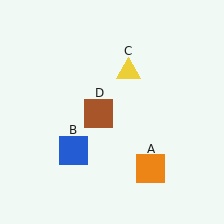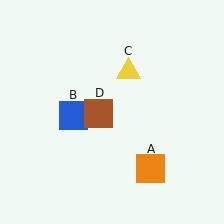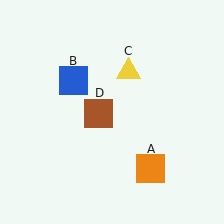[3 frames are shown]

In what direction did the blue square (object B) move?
The blue square (object B) moved up.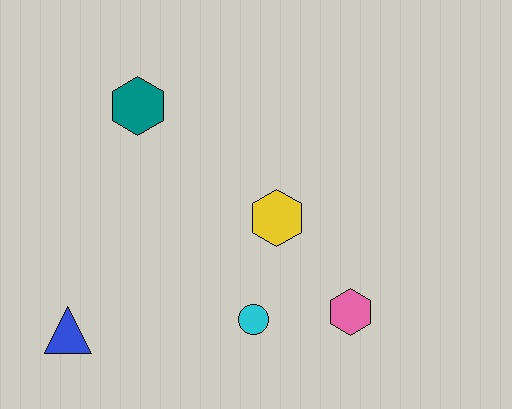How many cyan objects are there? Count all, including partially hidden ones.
There is 1 cyan object.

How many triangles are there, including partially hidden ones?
There is 1 triangle.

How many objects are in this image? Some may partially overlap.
There are 5 objects.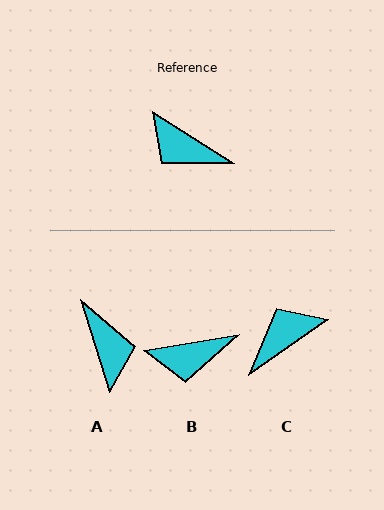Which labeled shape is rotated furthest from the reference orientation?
A, about 140 degrees away.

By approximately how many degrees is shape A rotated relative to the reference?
Approximately 140 degrees counter-clockwise.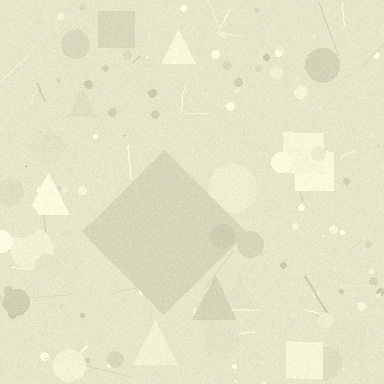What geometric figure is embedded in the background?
A diamond is embedded in the background.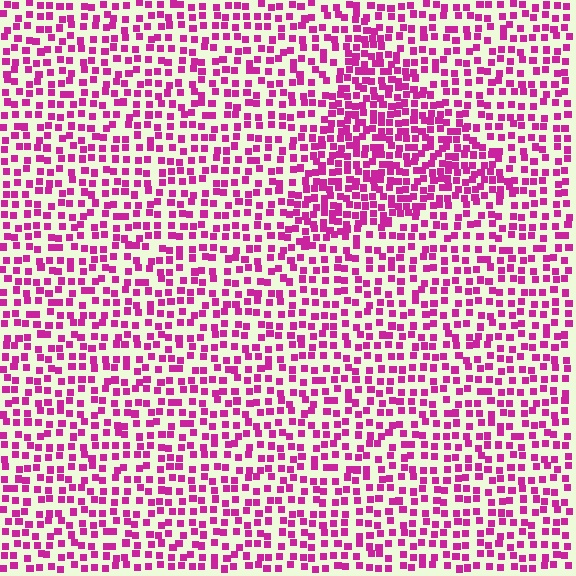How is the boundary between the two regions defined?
The boundary is defined by a change in element density (approximately 1.7x ratio). All elements are the same color, size, and shape.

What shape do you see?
I see a triangle.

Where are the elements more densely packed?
The elements are more densely packed inside the triangle boundary.